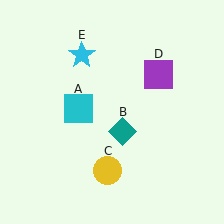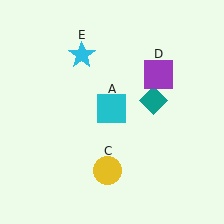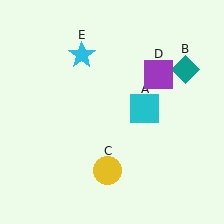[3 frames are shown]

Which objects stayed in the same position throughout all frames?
Yellow circle (object C) and purple square (object D) and cyan star (object E) remained stationary.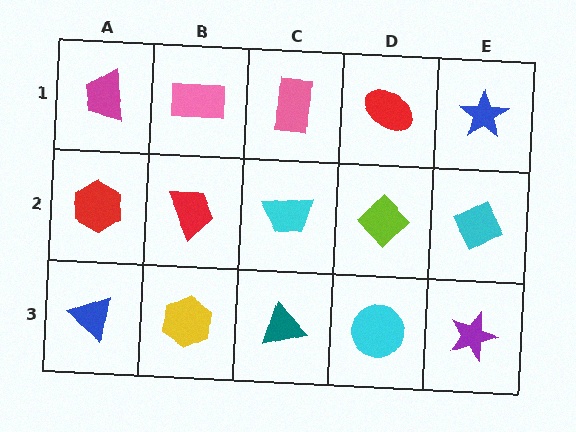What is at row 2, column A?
A red hexagon.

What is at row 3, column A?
A blue triangle.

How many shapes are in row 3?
5 shapes.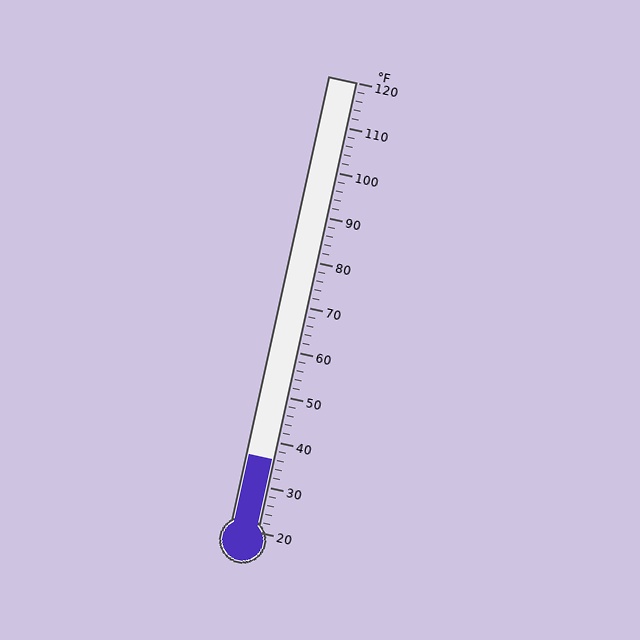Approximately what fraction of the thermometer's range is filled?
The thermometer is filled to approximately 15% of its range.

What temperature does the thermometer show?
The thermometer shows approximately 36°F.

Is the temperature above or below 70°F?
The temperature is below 70°F.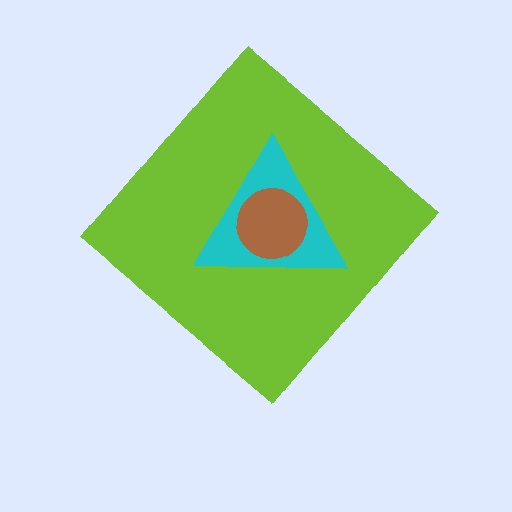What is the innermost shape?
The brown circle.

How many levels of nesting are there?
3.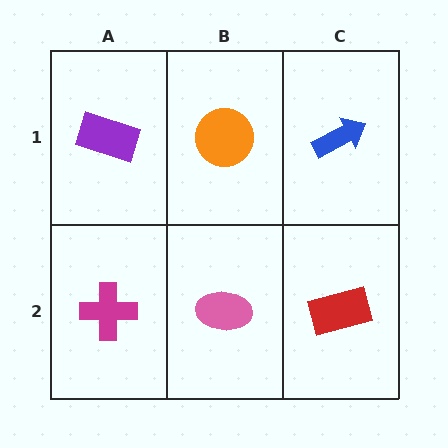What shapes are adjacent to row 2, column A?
A purple rectangle (row 1, column A), a pink ellipse (row 2, column B).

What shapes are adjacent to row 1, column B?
A pink ellipse (row 2, column B), a purple rectangle (row 1, column A), a blue arrow (row 1, column C).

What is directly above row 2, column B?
An orange circle.